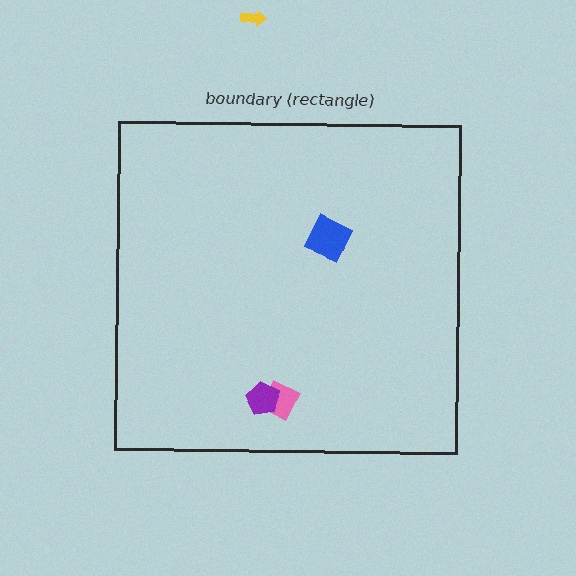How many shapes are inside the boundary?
3 inside, 1 outside.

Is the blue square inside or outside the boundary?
Inside.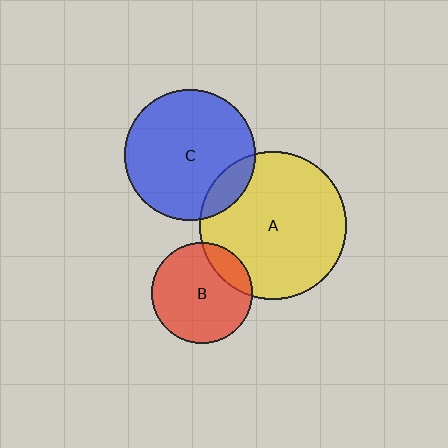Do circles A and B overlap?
Yes.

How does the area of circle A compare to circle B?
Approximately 2.1 times.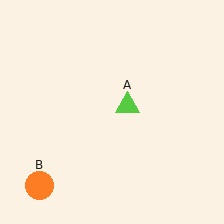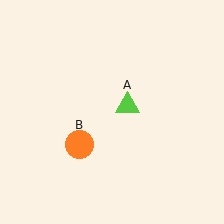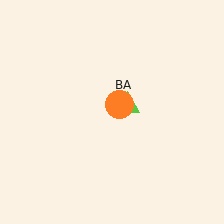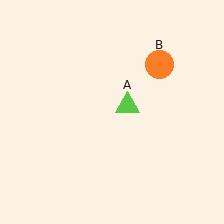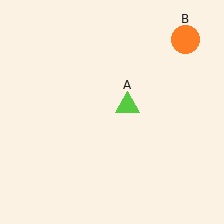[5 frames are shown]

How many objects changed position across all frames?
1 object changed position: orange circle (object B).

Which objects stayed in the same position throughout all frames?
Lime triangle (object A) remained stationary.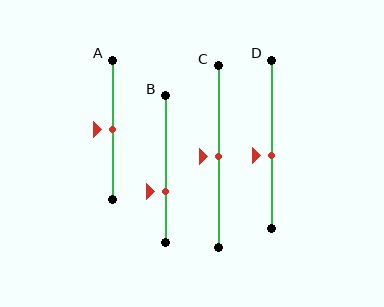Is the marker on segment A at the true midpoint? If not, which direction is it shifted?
Yes, the marker on segment A is at the true midpoint.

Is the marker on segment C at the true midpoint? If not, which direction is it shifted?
Yes, the marker on segment C is at the true midpoint.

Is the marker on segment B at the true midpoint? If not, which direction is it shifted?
No, the marker on segment B is shifted downward by about 15% of the segment length.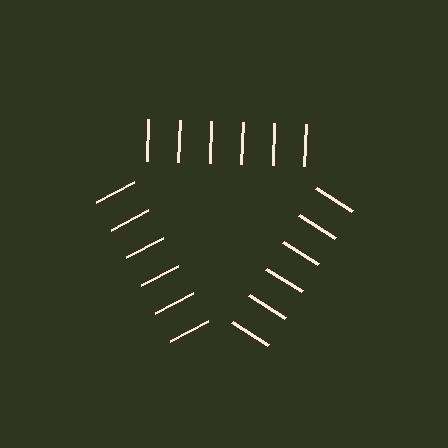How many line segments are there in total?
18 — 6 along each of the 3 edges.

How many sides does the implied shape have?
3 sides — the line-ends trace a triangle.